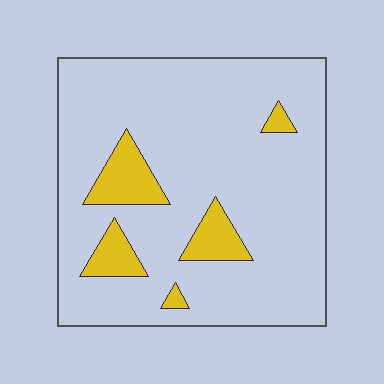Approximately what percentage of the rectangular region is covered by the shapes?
Approximately 15%.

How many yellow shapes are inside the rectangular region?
5.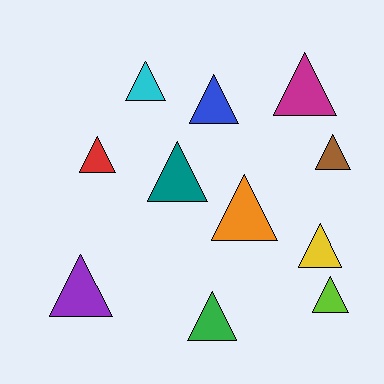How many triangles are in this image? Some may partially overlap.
There are 11 triangles.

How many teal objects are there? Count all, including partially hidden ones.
There is 1 teal object.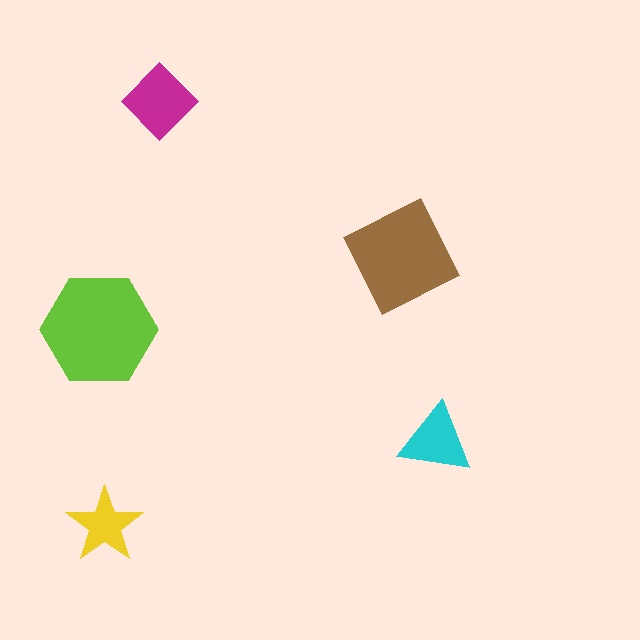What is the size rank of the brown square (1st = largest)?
2nd.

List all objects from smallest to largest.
The yellow star, the cyan triangle, the magenta diamond, the brown square, the lime hexagon.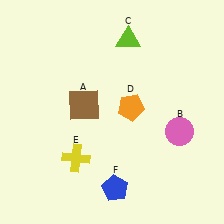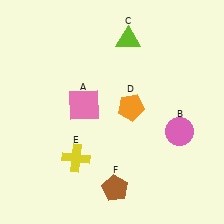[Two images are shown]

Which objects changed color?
A changed from brown to pink. F changed from blue to brown.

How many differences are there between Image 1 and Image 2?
There are 2 differences between the two images.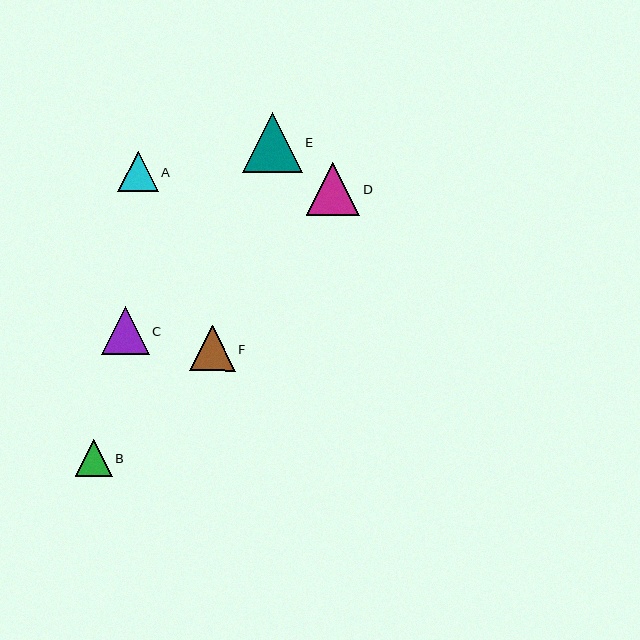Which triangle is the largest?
Triangle E is the largest with a size of approximately 60 pixels.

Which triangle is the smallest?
Triangle B is the smallest with a size of approximately 36 pixels.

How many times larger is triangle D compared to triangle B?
Triangle D is approximately 1.5 times the size of triangle B.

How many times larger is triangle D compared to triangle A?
Triangle D is approximately 1.3 times the size of triangle A.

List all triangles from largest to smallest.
From largest to smallest: E, D, C, F, A, B.